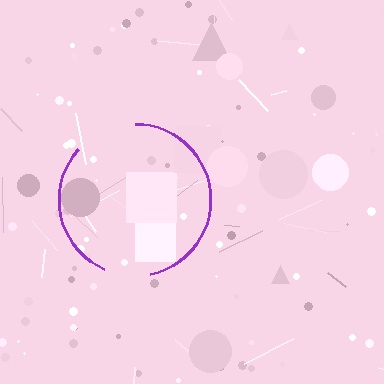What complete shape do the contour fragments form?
The contour fragments form a circle.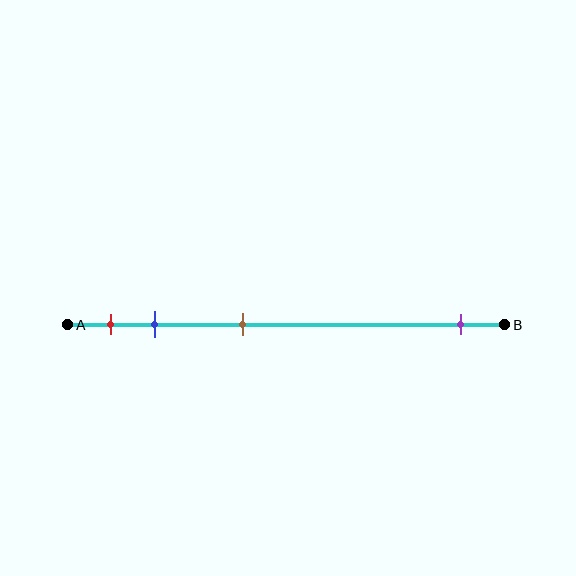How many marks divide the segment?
There are 4 marks dividing the segment.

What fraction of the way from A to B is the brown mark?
The brown mark is approximately 40% (0.4) of the way from A to B.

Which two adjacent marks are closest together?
The red and blue marks are the closest adjacent pair.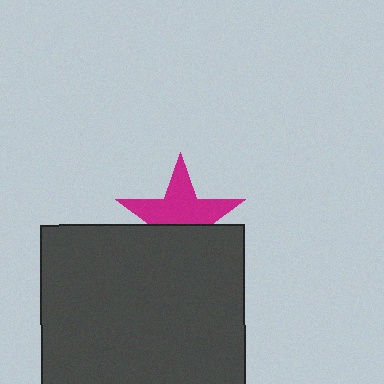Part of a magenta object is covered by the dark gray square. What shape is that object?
It is a star.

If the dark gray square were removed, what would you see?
You would see the complete magenta star.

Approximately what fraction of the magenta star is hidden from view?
Roughly 42% of the magenta star is hidden behind the dark gray square.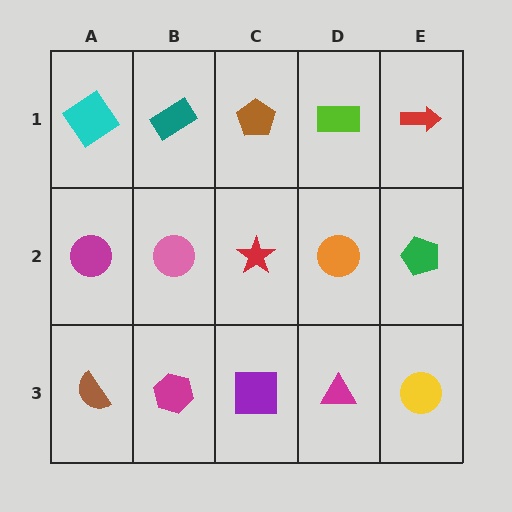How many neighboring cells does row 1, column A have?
2.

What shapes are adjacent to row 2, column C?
A brown pentagon (row 1, column C), a purple square (row 3, column C), a pink circle (row 2, column B), an orange circle (row 2, column D).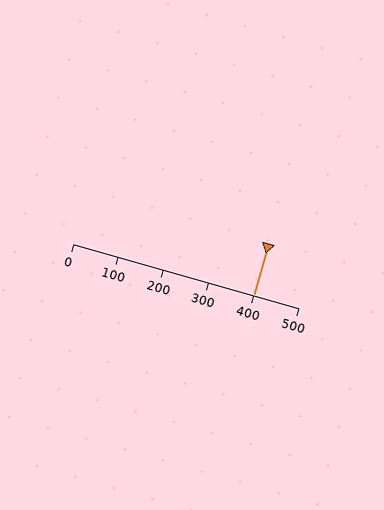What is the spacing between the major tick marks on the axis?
The major ticks are spaced 100 apart.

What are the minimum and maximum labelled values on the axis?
The axis runs from 0 to 500.